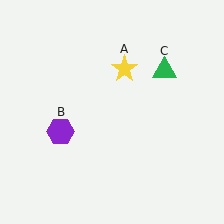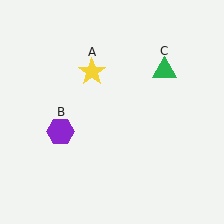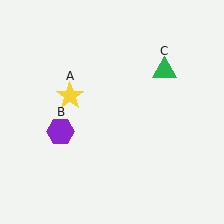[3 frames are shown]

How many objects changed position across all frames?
1 object changed position: yellow star (object A).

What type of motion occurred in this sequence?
The yellow star (object A) rotated counterclockwise around the center of the scene.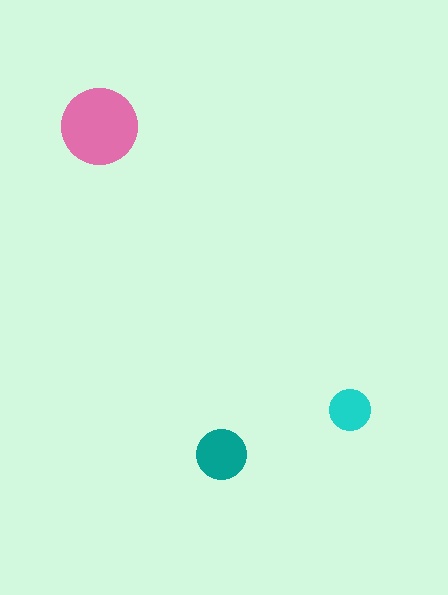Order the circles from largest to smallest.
the pink one, the teal one, the cyan one.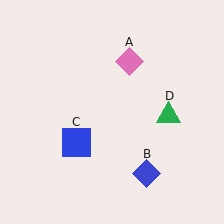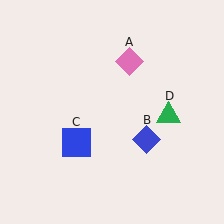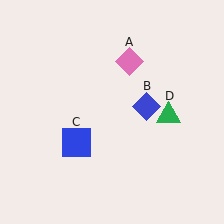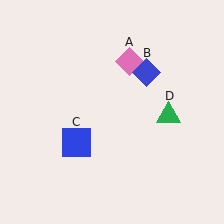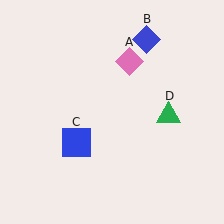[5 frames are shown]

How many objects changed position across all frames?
1 object changed position: blue diamond (object B).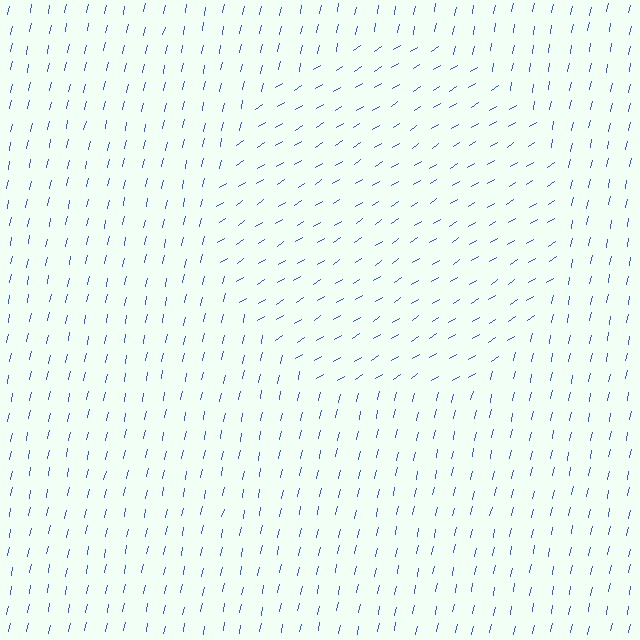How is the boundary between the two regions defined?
The boundary is defined purely by a change in line orientation (approximately 45 degrees difference). All lines are the same color and thickness.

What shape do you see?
I see a circle.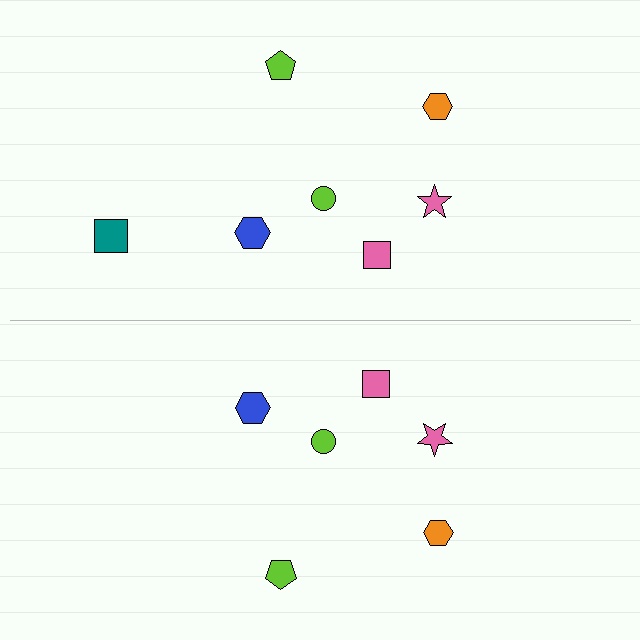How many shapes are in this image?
There are 13 shapes in this image.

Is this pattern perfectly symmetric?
No, the pattern is not perfectly symmetric. A teal square is missing from the bottom side.